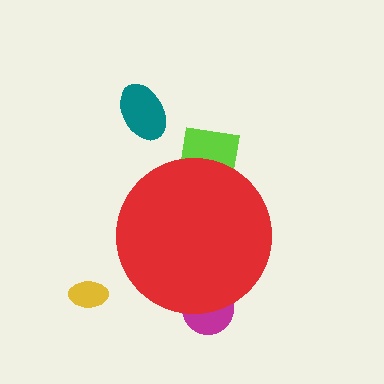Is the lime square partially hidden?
Yes, the lime square is partially hidden behind the red circle.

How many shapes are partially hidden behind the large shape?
2 shapes are partially hidden.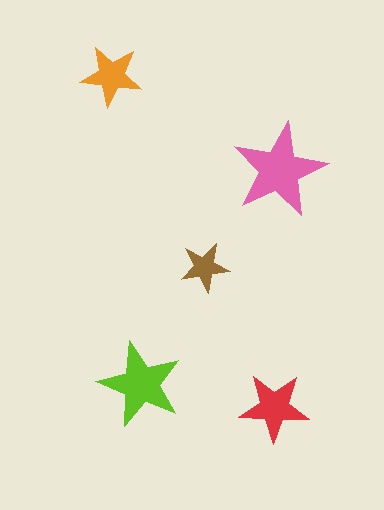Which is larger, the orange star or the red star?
The red one.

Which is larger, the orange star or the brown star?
The orange one.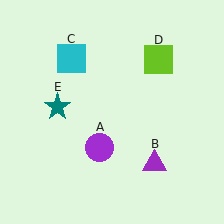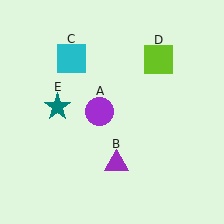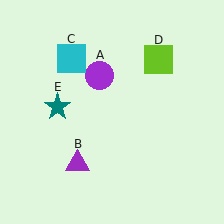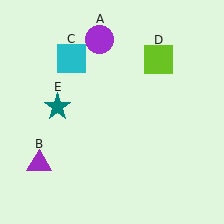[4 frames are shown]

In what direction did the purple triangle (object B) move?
The purple triangle (object B) moved left.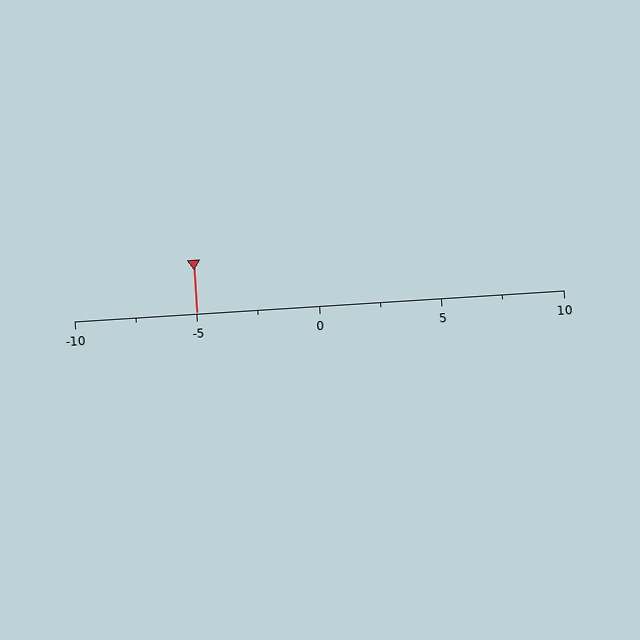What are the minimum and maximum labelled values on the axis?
The axis runs from -10 to 10.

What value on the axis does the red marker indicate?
The marker indicates approximately -5.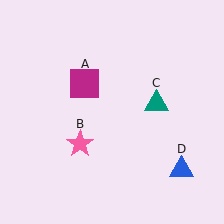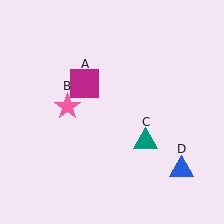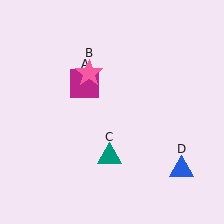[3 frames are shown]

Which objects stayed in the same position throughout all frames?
Magenta square (object A) and blue triangle (object D) remained stationary.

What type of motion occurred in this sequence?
The pink star (object B), teal triangle (object C) rotated clockwise around the center of the scene.